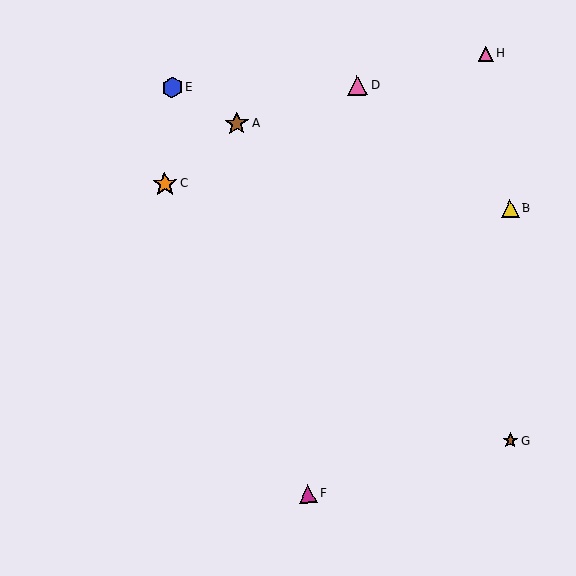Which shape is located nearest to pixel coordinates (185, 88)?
The blue hexagon (labeled E) at (172, 88) is nearest to that location.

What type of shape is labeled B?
Shape B is a yellow triangle.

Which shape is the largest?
The orange star (labeled C) is the largest.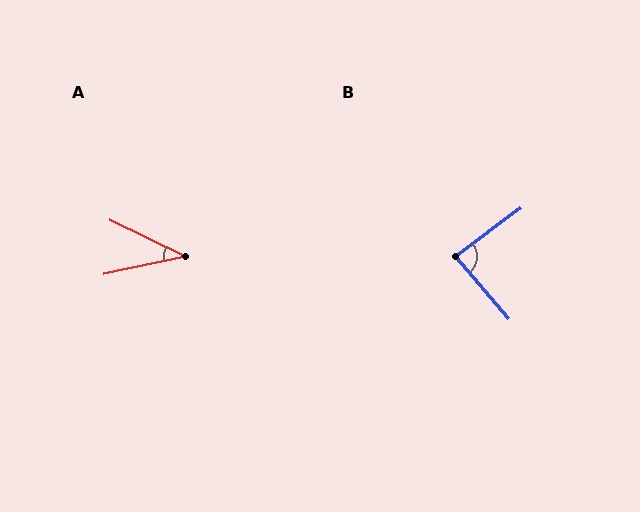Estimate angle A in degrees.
Approximately 38 degrees.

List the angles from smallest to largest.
A (38°), B (86°).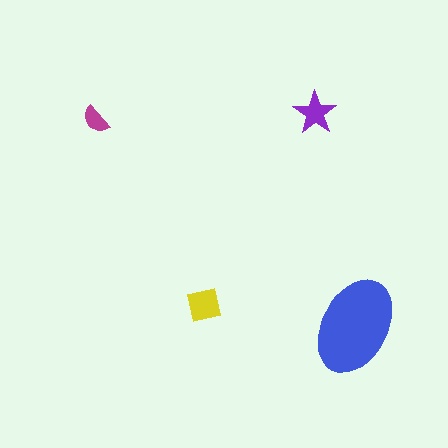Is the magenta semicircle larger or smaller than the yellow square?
Smaller.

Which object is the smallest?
The magenta semicircle.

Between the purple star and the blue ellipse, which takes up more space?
The blue ellipse.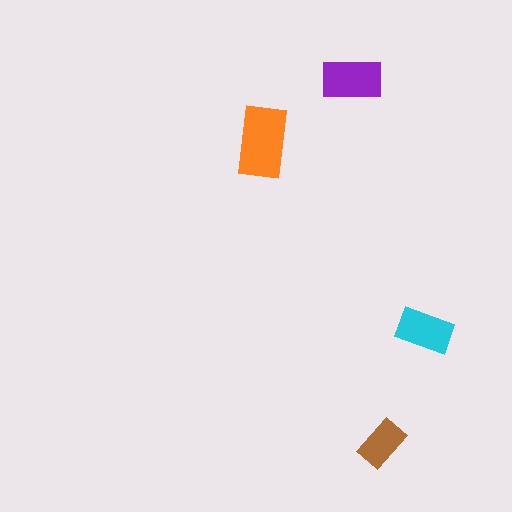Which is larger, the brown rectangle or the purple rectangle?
The purple one.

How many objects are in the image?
There are 4 objects in the image.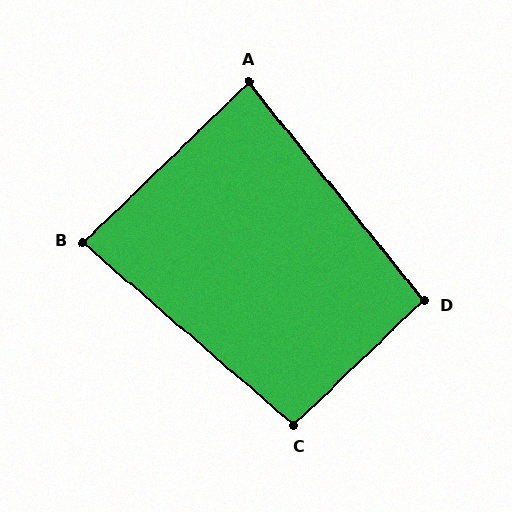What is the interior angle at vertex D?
Approximately 95 degrees (obtuse).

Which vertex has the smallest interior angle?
A, at approximately 85 degrees.